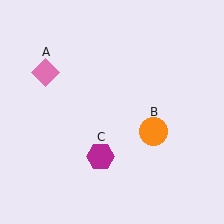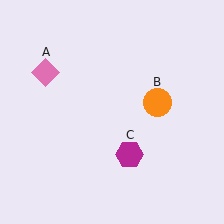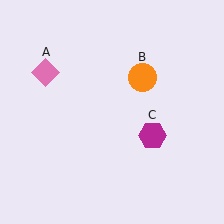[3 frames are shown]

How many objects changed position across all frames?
2 objects changed position: orange circle (object B), magenta hexagon (object C).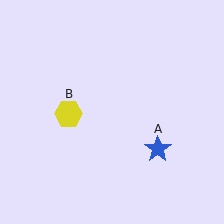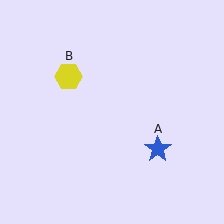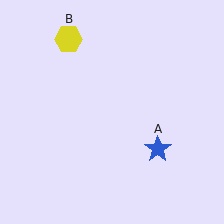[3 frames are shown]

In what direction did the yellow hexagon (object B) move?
The yellow hexagon (object B) moved up.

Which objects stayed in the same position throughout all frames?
Blue star (object A) remained stationary.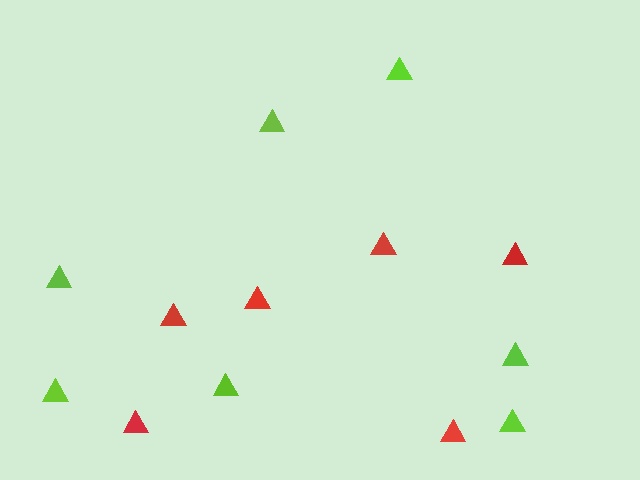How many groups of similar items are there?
There are 2 groups: one group of red triangles (6) and one group of lime triangles (7).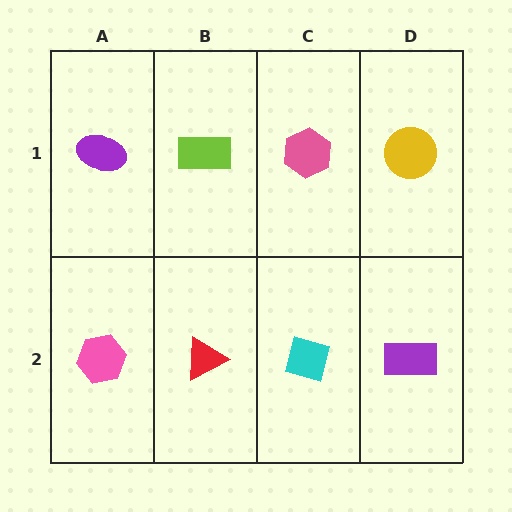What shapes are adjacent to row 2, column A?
A purple ellipse (row 1, column A), a red triangle (row 2, column B).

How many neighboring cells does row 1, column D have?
2.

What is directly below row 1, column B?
A red triangle.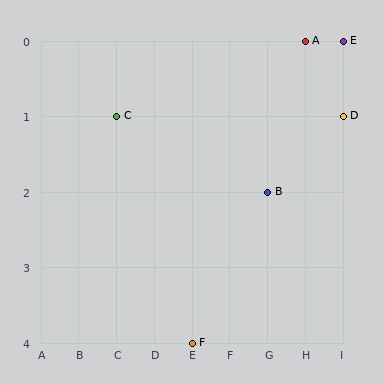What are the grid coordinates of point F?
Point F is at grid coordinates (E, 4).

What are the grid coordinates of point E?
Point E is at grid coordinates (I, 0).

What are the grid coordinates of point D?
Point D is at grid coordinates (I, 1).